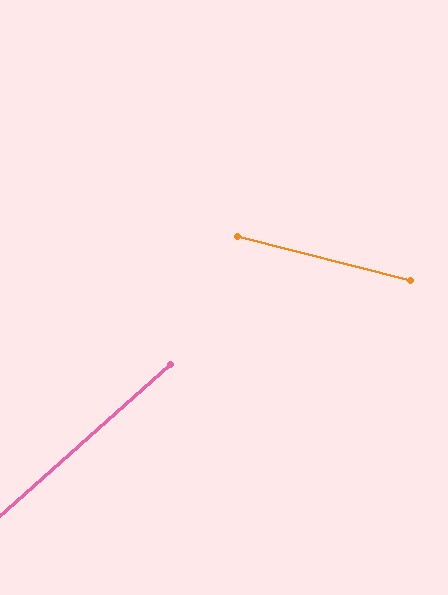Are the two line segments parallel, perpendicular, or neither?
Neither parallel nor perpendicular — they differ by about 56°.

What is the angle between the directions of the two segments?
Approximately 56 degrees.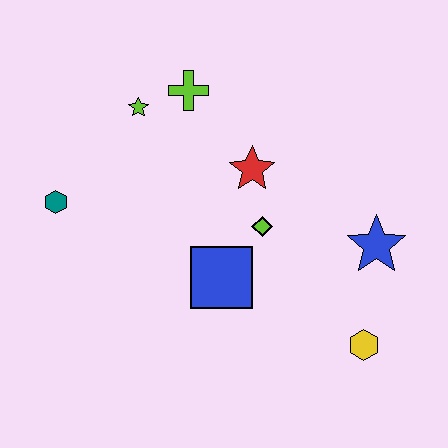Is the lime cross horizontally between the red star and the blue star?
No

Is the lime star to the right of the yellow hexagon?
No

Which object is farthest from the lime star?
The yellow hexagon is farthest from the lime star.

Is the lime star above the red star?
Yes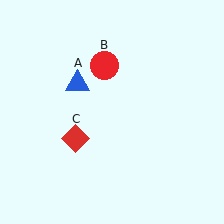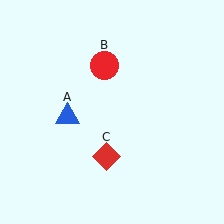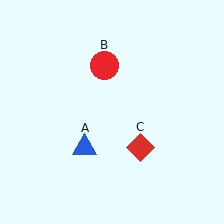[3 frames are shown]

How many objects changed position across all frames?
2 objects changed position: blue triangle (object A), red diamond (object C).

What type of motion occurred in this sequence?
The blue triangle (object A), red diamond (object C) rotated counterclockwise around the center of the scene.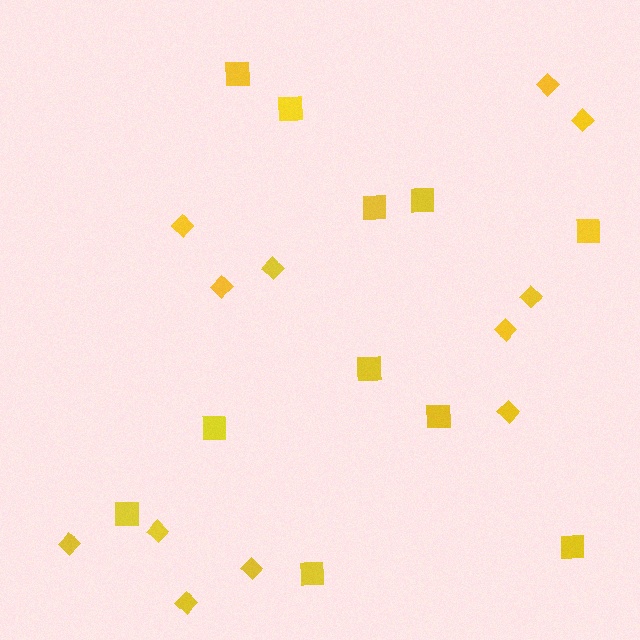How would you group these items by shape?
There are 2 groups: one group of squares (11) and one group of diamonds (12).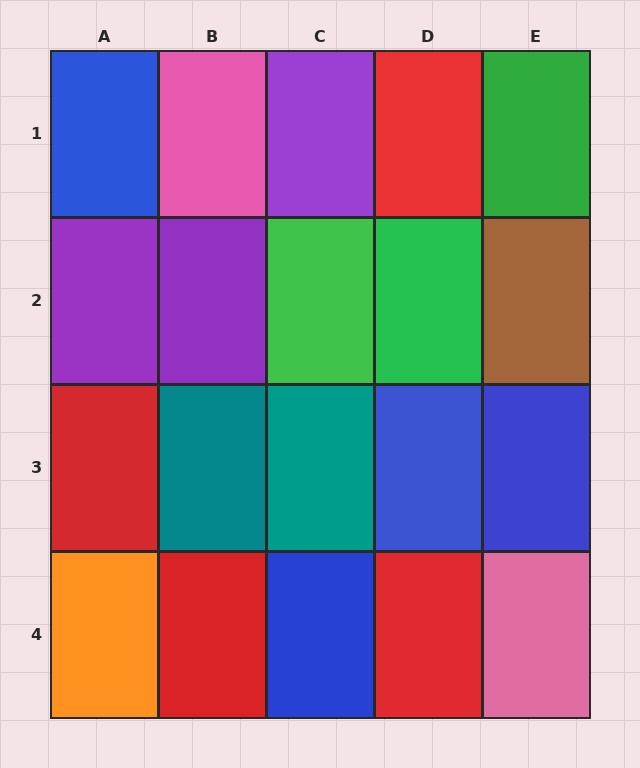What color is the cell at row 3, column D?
Blue.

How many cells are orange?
1 cell is orange.